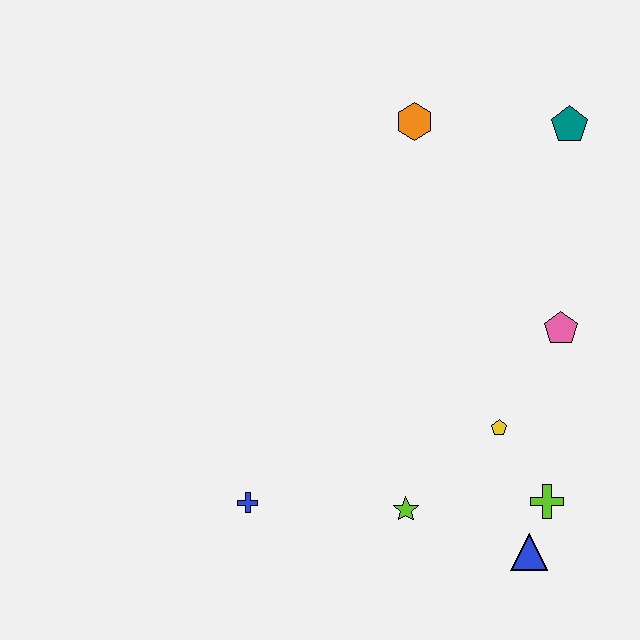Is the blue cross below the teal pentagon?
Yes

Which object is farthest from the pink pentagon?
The blue cross is farthest from the pink pentagon.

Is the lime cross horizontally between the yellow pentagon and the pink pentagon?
Yes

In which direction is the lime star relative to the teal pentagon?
The lime star is below the teal pentagon.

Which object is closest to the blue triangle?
The lime cross is closest to the blue triangle.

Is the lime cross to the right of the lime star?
Yes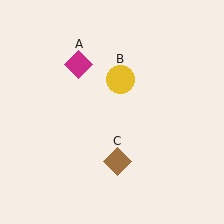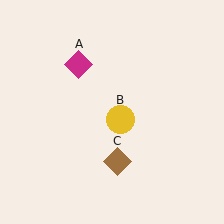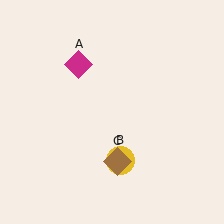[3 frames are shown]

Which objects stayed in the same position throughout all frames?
Magenta diamond (object A) and brown diamond (object C) remained stationary.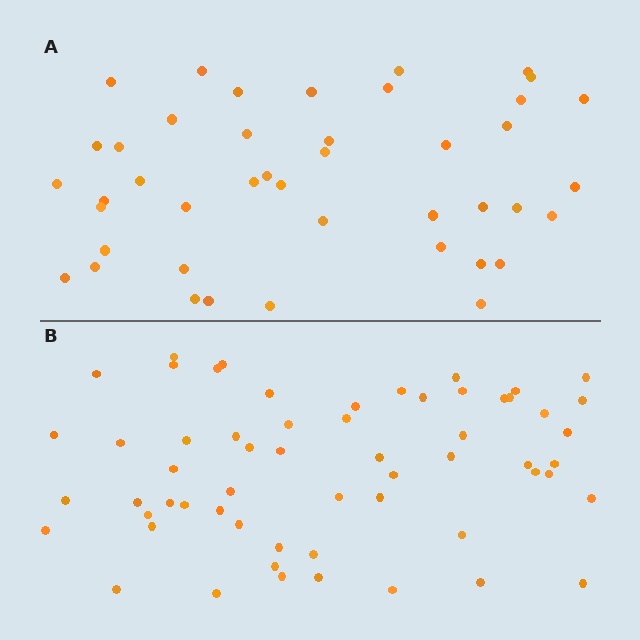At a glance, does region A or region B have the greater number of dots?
Region B (the bottom region) has more dots.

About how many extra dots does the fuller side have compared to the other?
Region B has approximately 15 more dots than region A.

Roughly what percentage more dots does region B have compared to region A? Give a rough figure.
About 35% more.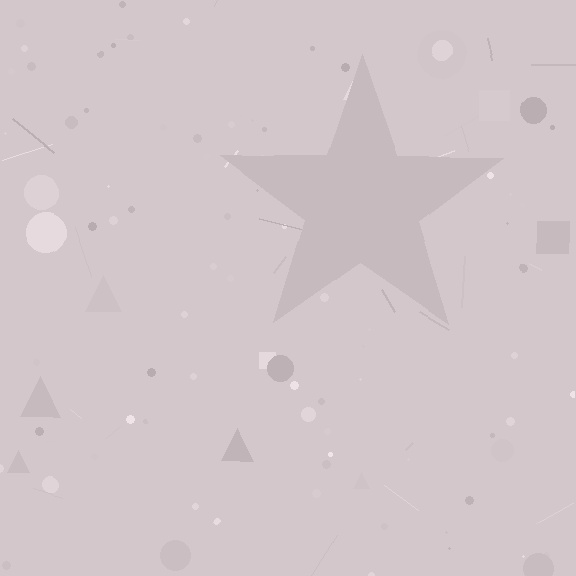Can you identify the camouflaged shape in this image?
The camouflaged shape is a star.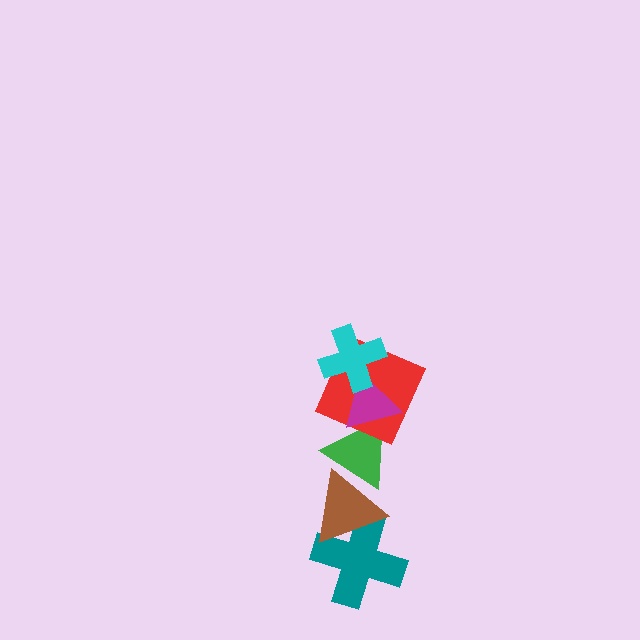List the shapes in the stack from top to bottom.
From top to bottom: the cyan cross, the magenta triangle, the red square, the green triangle, the brown triangle, the teal cross.